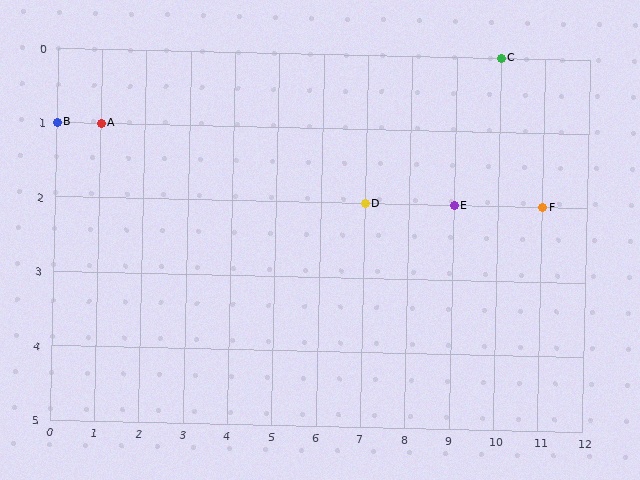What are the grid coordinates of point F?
Point F is at grid coordinates (11, 2).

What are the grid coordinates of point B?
Point B is at grid coordinates (0, 1).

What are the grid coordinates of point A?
Point A is at grid coordinates (1, 1).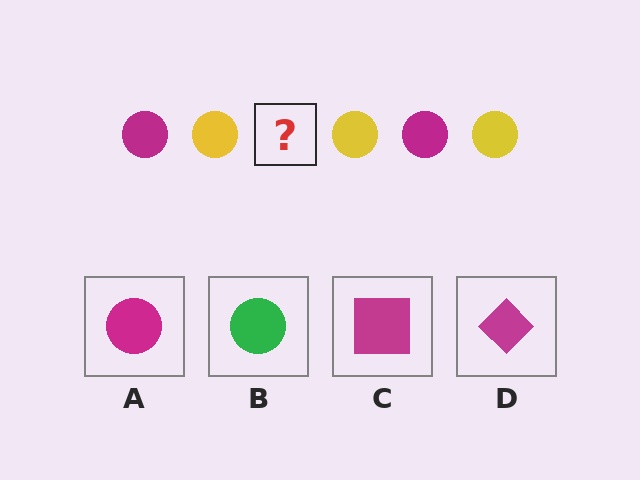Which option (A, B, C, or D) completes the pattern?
A.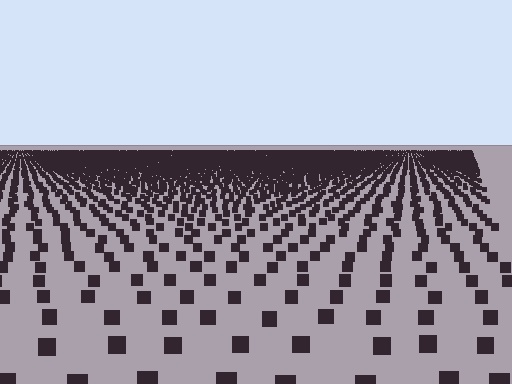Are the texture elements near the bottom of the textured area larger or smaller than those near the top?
Larger. Near the bottom, elements are closer to the viewer and appear at a bigger on-screen size.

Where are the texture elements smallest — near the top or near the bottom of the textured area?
Near the top.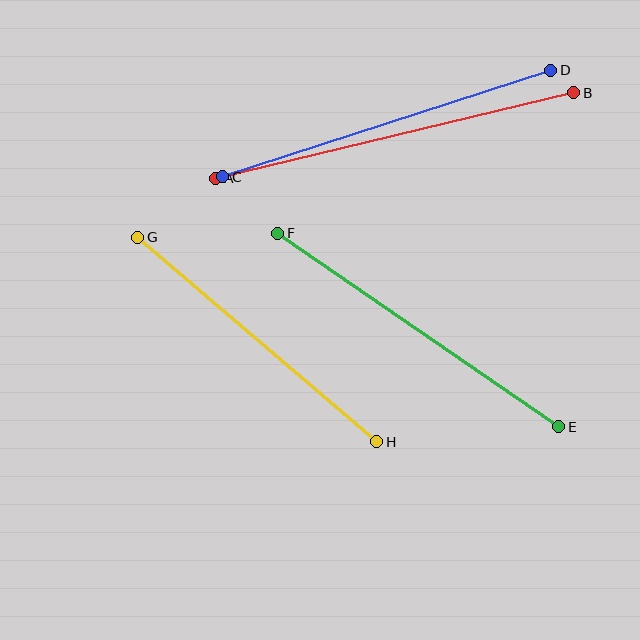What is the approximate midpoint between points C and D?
The midpoint is at approximately (387, 123) pixels.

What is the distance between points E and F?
The distance is approximately 341 pixels.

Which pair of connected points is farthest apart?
Points A and B are farthest apart.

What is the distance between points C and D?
The distance is approximately 345 pixels.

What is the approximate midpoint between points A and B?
The midpoint is at approximately (395, 136) pixels.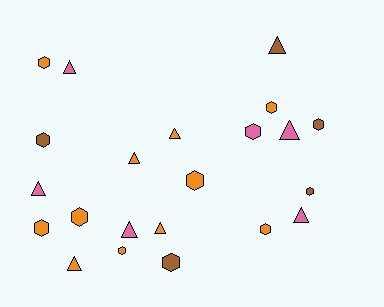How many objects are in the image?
There are 22 objects.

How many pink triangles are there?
There are 5 pink triangles.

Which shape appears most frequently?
Hexagon, with 12 objects.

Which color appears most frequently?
Orange, with 11 objects.